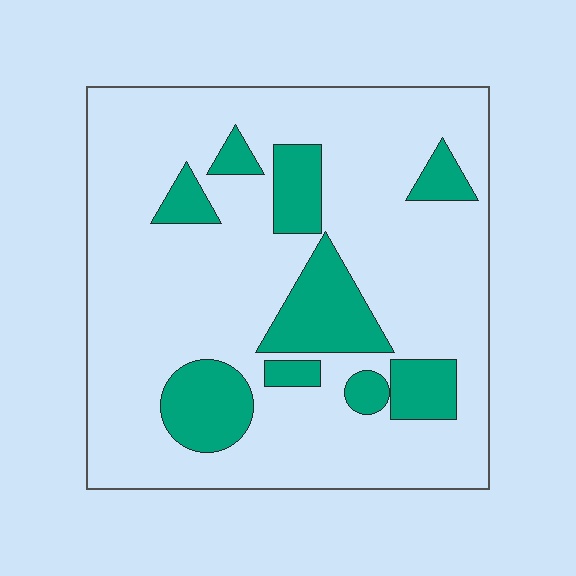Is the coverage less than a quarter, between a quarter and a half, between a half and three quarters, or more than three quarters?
Less than a quarter.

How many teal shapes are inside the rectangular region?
9.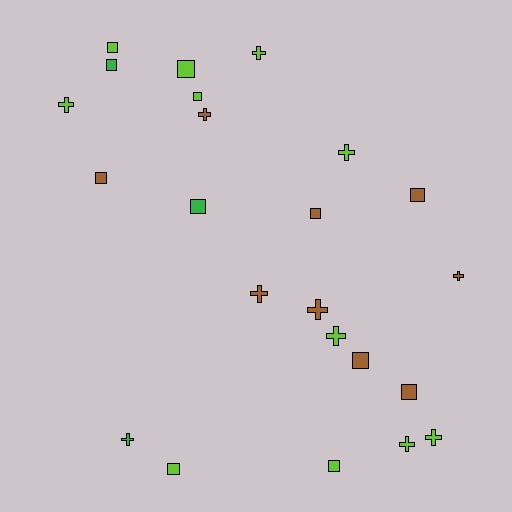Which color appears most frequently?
Lime, with 11 objects.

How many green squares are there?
There are 2 green squares.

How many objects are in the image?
There are 23 objects.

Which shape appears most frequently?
Square, with 12 objects.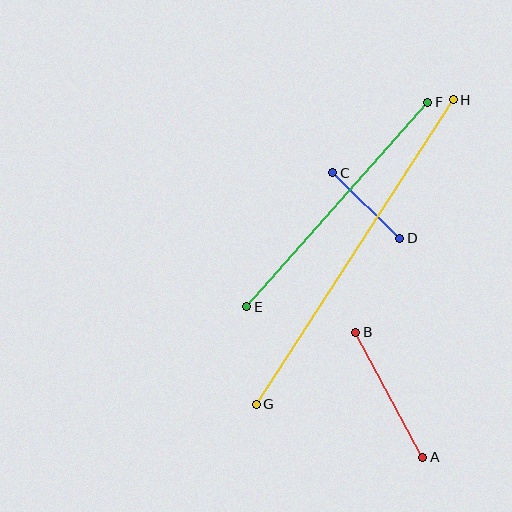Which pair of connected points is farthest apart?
Points G and H are farthest apart.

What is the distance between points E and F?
The distance is approximately 273 pixels.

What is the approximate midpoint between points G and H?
The midpoint is at approximately (355, 252) pixels.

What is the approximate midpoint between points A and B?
The midpoint is at approximately (389, 395) pixels.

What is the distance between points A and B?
The distance is approximately 142 pixels.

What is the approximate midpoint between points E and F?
The midpoint is at approximately (337, 204) pixels.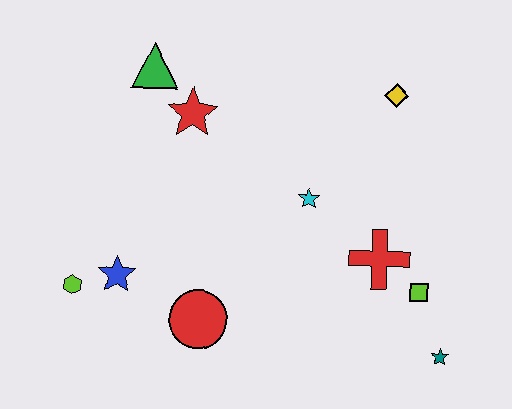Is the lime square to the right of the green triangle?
Yes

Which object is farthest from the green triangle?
The teal star is farthest from the green triangle.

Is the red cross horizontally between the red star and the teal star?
Yes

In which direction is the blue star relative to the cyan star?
The blue star is to the left of the cyan star.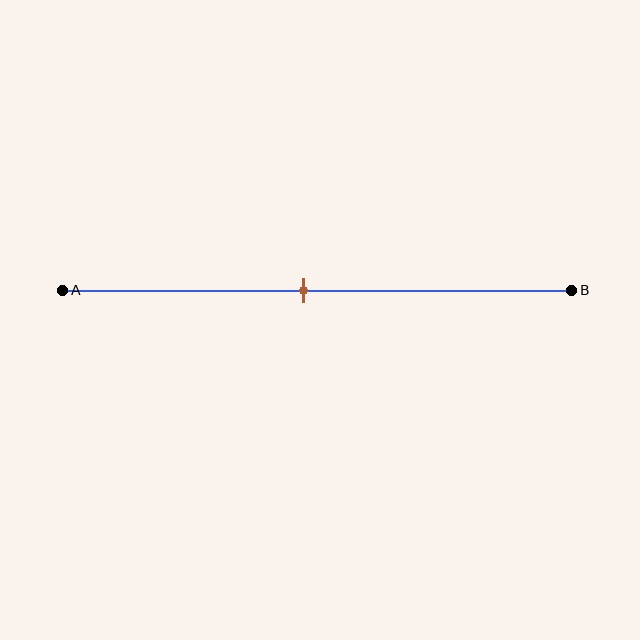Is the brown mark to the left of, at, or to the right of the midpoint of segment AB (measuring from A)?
The brown mark is approximately at the midpoint of segment AB.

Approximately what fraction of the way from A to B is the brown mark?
The brown mark is approximately 50% of the way from A to B.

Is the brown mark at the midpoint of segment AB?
Yes, the mark is approximately at the midpoint.